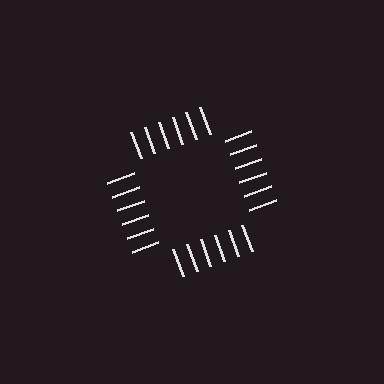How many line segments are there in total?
24 — 6 along each of the 4 edges.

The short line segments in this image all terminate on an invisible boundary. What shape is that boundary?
An illusory square — the line segments terminate on its edges but no continuous stroke is drawn.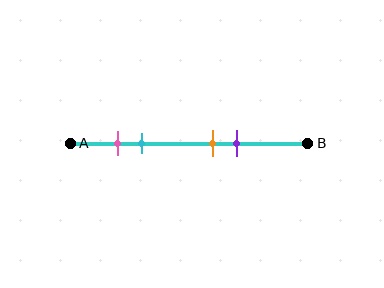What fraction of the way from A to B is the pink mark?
The pink mark is approximately 20% (0.2) of the way from A to B.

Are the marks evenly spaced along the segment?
No, the marks are not evenly spaced.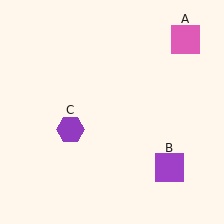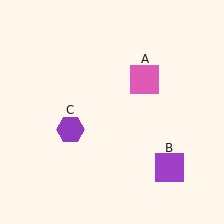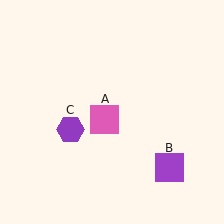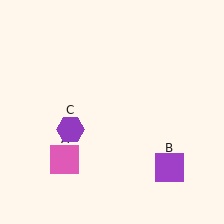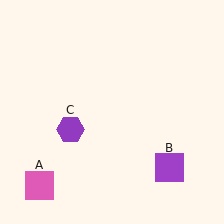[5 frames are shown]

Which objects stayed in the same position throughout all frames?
Purple square (object B) and purple hexagon (object C) remained stationary.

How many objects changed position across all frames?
1 object changed position: pink square (object A).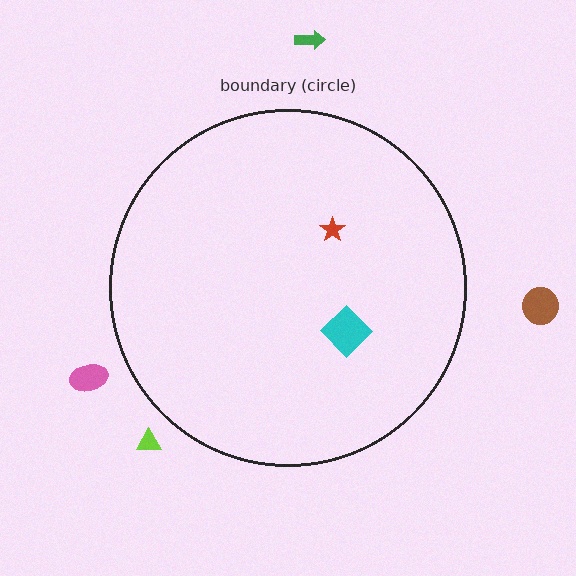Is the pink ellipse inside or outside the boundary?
Outside.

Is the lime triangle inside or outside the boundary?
Outside.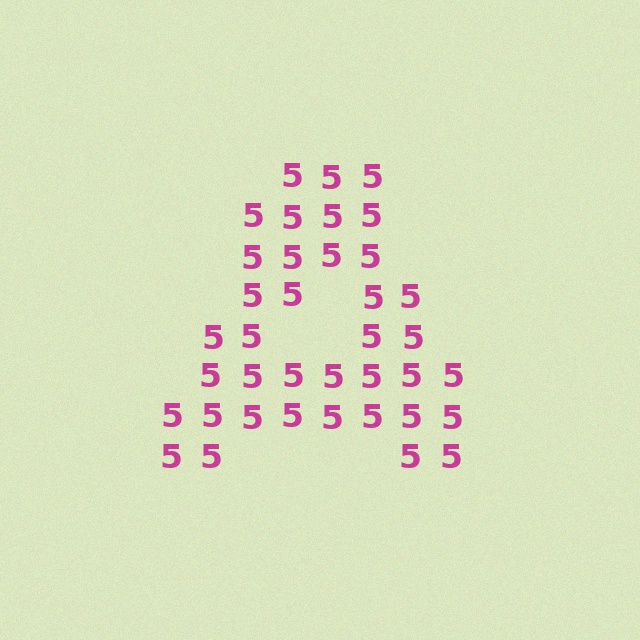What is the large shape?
The large shape is the letter A.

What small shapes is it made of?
It is made of small digit 5's.